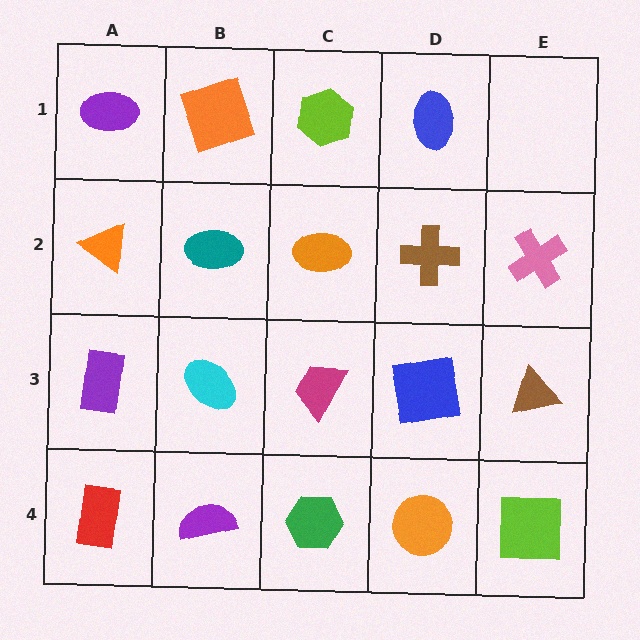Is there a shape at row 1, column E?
No, that cell is empty.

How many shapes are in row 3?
5 shapes.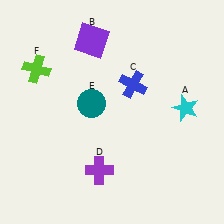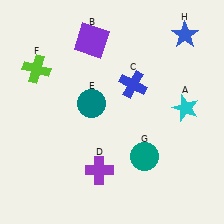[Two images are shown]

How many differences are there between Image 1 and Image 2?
There are 2 differences between the two images.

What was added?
A teal circle (G), a blue star (H) were added in Image 2.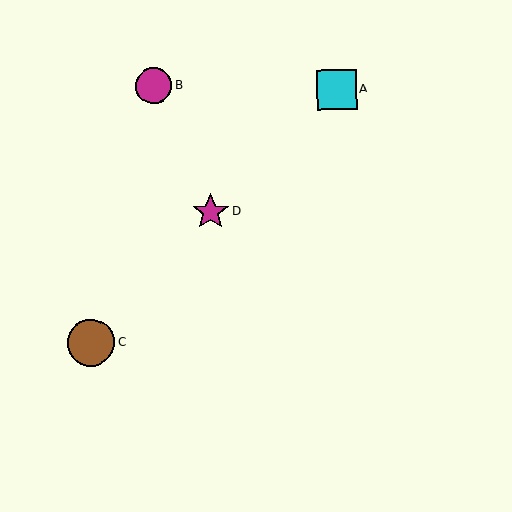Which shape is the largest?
The brown circle (labeled C) is the largest.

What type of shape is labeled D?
Shape D is a magenta star.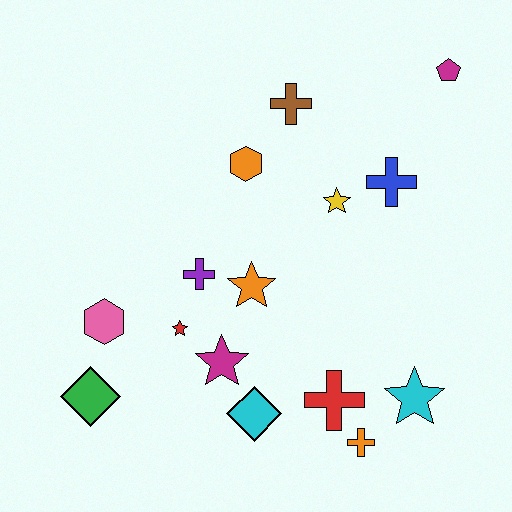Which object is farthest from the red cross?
The magenta pentagon is farthest from the red cross.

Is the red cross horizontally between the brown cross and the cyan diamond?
No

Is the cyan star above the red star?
No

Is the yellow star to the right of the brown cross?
Yes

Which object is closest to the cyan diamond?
The magenta star is closest to the cyan diamond.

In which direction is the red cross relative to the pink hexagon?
The red cross is to the right of the pink hexagon.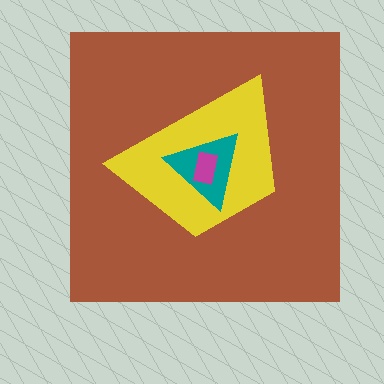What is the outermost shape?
The brown square.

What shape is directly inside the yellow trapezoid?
The teal triangle.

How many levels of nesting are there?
4.